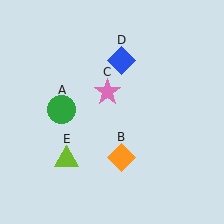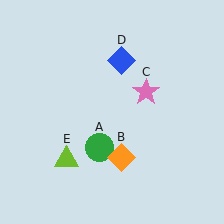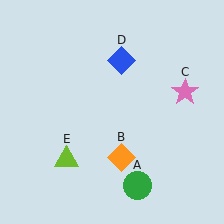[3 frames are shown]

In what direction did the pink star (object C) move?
The pink star (object C) moved right.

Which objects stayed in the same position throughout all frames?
Orange diamond (object B) and blue diamond (object D) and lime triangle (object E) remained stationary.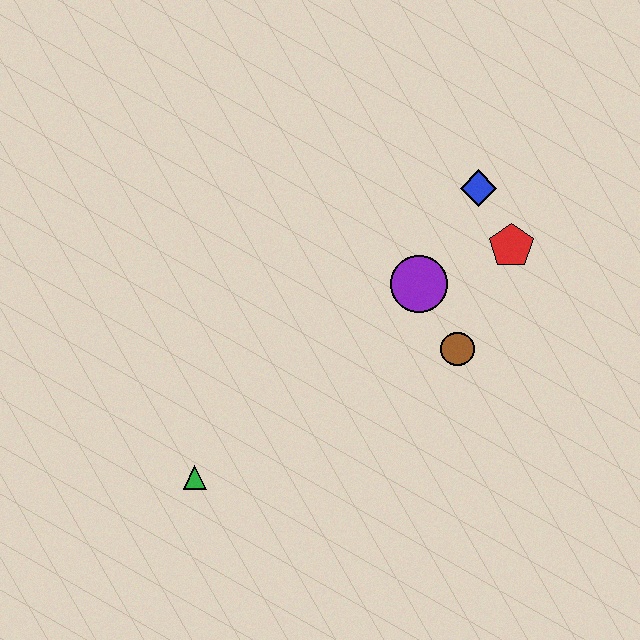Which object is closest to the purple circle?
The brown circle is closest to the purple circle.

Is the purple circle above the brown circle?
Yes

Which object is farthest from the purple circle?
The green triangle is farthest from the purple circle.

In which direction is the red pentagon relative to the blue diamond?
The red pentagon is below the blue diamond.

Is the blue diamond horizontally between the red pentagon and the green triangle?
Yes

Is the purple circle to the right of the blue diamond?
No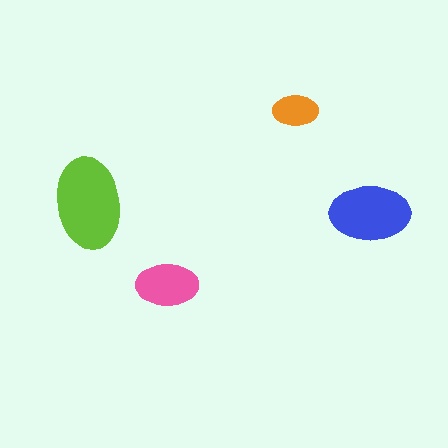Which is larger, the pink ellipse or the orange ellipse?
The pink one.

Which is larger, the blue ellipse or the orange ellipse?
The blue one.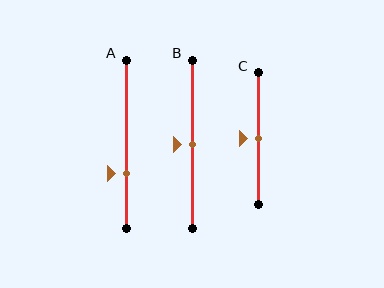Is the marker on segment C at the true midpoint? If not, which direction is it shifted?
Yes, the marker on segment C is at the true midpoint.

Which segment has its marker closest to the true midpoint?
Segment B has its marker closest to the true midpoint.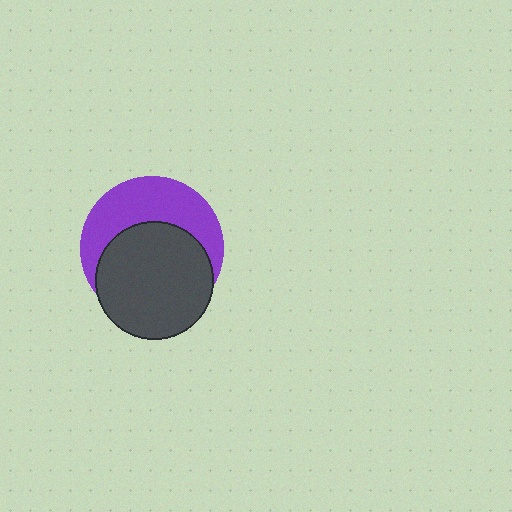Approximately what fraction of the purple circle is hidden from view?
Roughly 56% of the purple circle is hidden behind the dark gray circle.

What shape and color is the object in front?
The object in front is a dark gray circle.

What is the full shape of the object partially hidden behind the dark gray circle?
The partially hidden object is a purple circle.